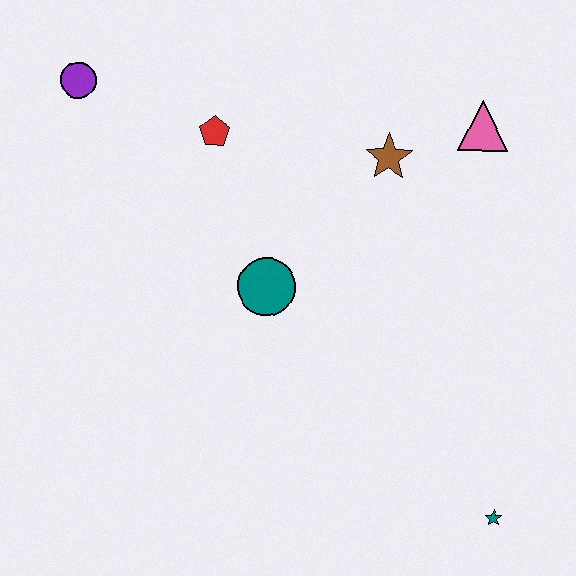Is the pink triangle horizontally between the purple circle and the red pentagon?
No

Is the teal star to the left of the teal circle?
No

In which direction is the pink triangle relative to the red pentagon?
The pink triangle is to the right of the red pentagon.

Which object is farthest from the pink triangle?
The purple circle is farthest from the pink triangle.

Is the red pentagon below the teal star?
No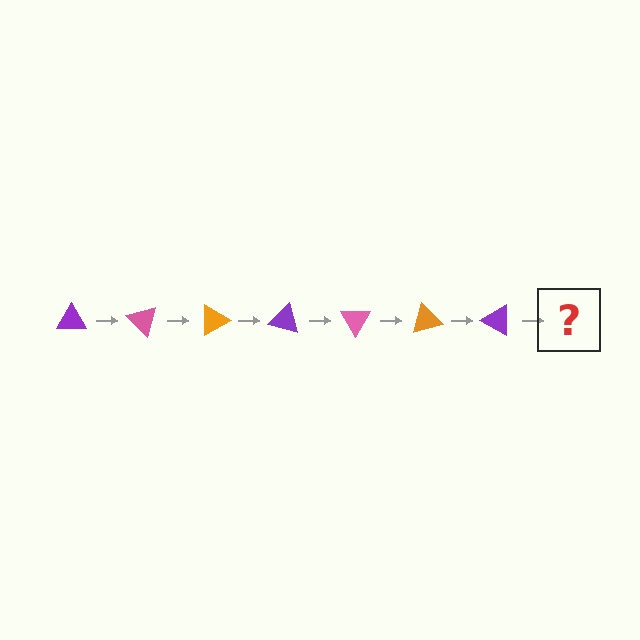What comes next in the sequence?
The next element should be a pink triangle, rotated 315 degrees from the start.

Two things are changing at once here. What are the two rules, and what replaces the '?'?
The two rules are that it rotates 45 degrees each step and the color cycles through purple, pink, and orange. The '?' should be a pink triangle, rotated 315 degrees from the start.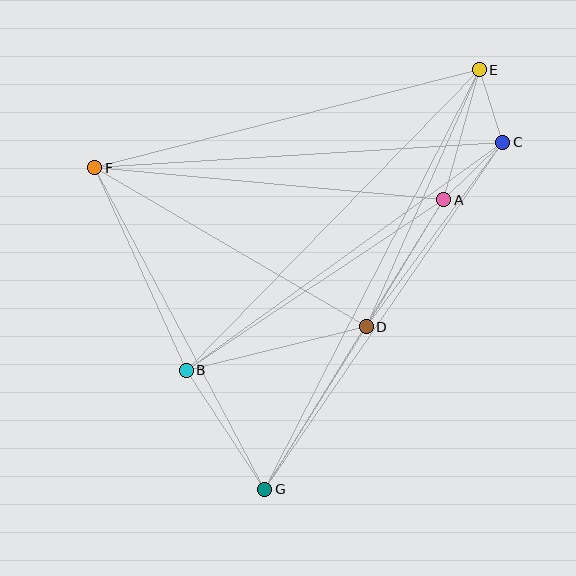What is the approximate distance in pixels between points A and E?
The distance between A and E is approximately 135 pixels.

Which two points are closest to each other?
Points C and E are closest to each other.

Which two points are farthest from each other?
Points E and G are farthest from each other.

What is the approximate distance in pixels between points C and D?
The distance between C and D is approximately 230 pixels.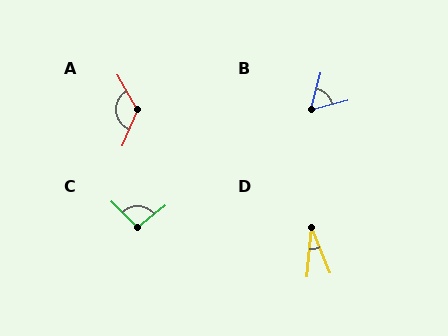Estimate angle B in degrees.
Approximately 61 degrees.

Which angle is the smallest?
D, at approximately 27 degrees.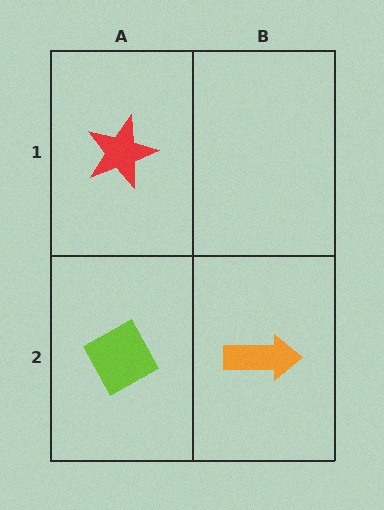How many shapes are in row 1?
1 shape.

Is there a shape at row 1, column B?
No, that cell is empty.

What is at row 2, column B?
An orange arrow.